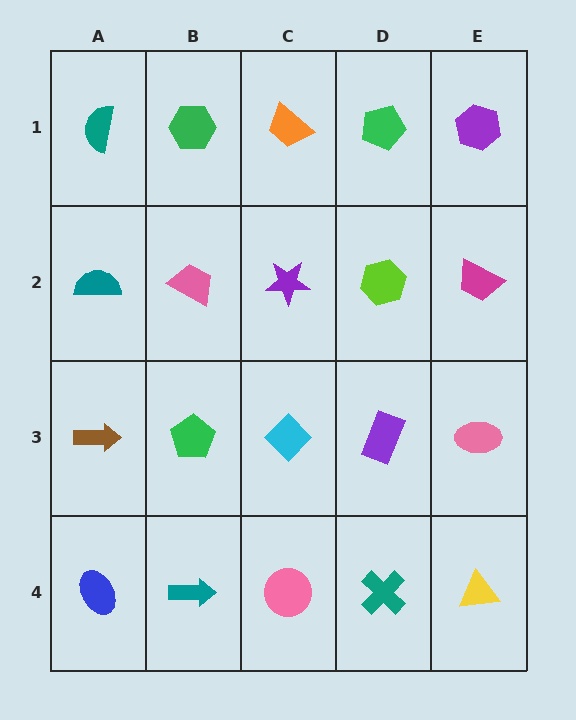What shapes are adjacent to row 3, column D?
A lime hexagon (row 2, column D), a teal cross (row 4, column D), a cyan diamond (row 3, column C), a pink ellipse (row 3, column E).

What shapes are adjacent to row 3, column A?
A teal semicircle (row 2, column A), a blue ellipse (row 4, column A), a green pentagon (row 3, column B).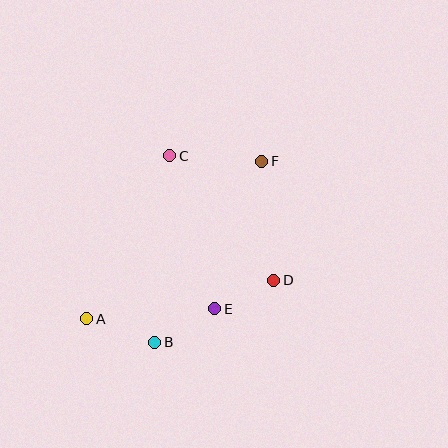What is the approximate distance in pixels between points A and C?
The distance between A and C is approximately 183 pixels.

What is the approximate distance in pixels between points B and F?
The distance between B and F is approximately 210 pixels.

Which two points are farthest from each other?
Points A and F are farthest from each other.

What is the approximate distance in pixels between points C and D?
The distance between C and D is approximately 162 pixels.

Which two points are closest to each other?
Points D and E are closest to each other.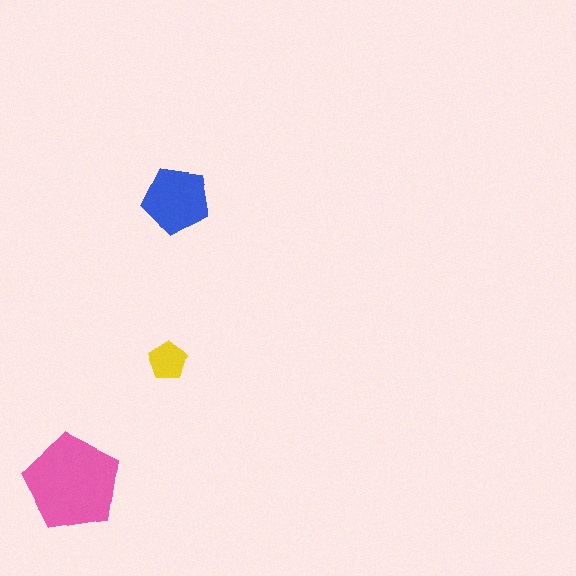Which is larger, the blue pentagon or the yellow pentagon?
The blue one.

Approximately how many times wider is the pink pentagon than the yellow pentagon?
About 2.5 times wider.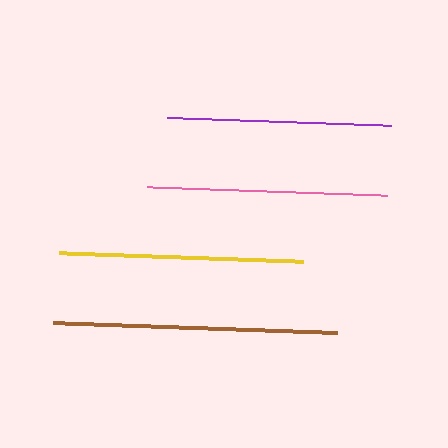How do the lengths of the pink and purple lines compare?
The pink and purple lines are approximately the same length.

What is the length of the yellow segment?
The yellow segment is approximately 243 pixels long.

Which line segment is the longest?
The brown line is the longest at approximately 284 pixels.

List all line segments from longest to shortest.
From longest to shortest: brown, yellow, pink, purple.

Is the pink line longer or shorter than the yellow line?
The yellow line is longer than the pink line.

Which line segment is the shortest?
The purple line is the shortest at approximately 223 pixels.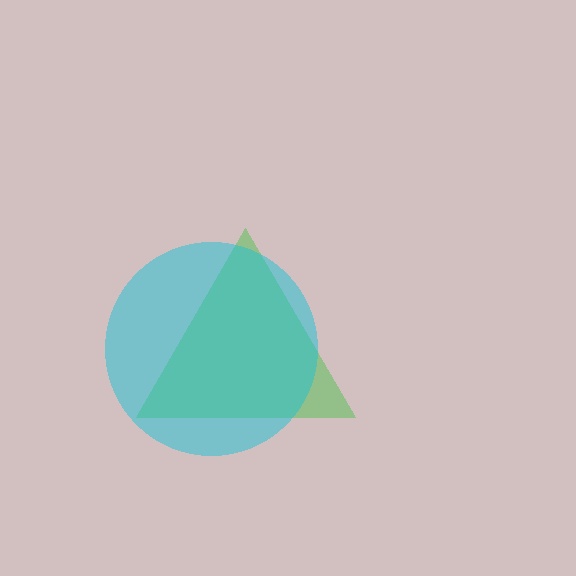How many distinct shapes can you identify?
There are 2 distinct shapes: a green triangle, a cyan circle.